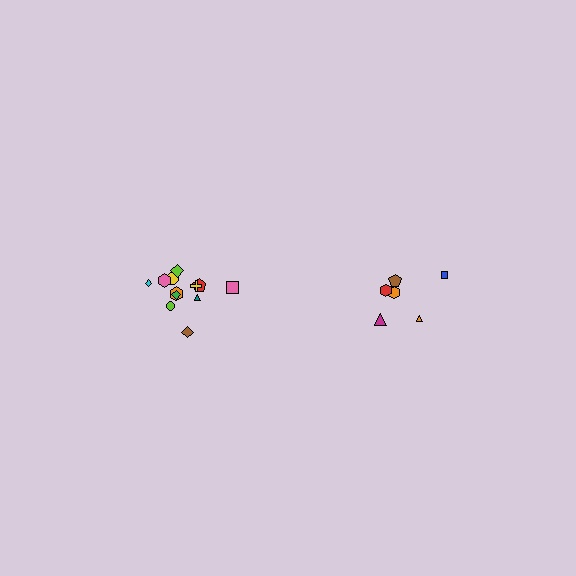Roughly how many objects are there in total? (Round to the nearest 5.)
Roughly 20 objects in total.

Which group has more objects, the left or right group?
The left group.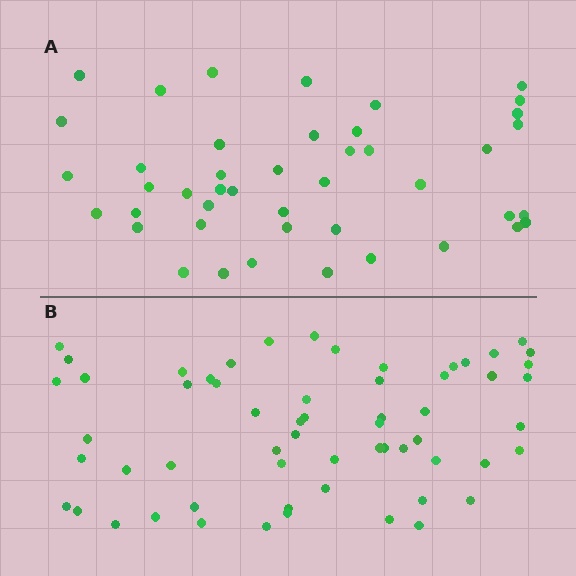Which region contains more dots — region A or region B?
Region B (the bottom region) has more dots.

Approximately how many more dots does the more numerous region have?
Region B has approximately 15 more dots than region A.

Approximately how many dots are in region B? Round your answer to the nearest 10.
About 60 dots.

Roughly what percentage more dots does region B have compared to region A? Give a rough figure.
About 35% more.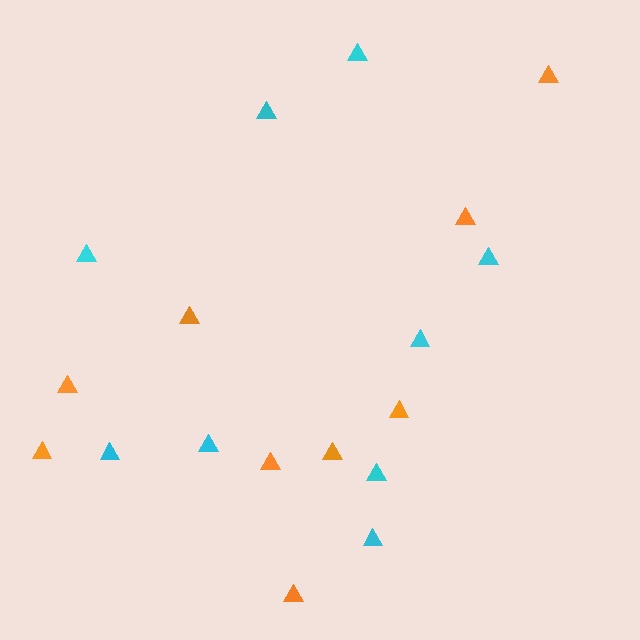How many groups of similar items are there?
There are 2 groups: one group of orange triangles (9) and one group of cyan triangles (9).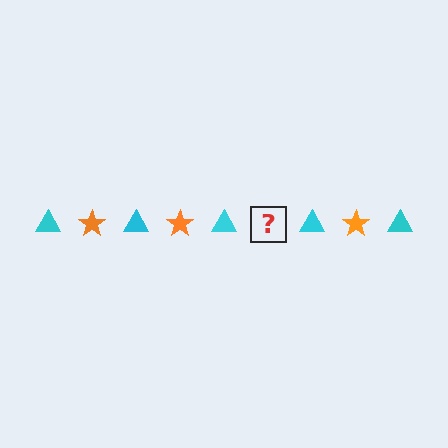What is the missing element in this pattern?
The missing element is an orange star.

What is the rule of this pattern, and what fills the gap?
The rule is that the pattern alternates between cyan triangle and orange star. The gap should be filled with an orange star.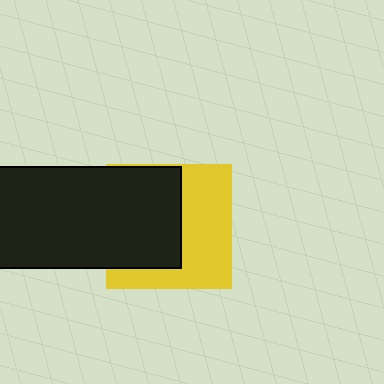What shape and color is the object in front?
The object in front is a black rectangle.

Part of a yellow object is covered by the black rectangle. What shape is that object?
It is a square.